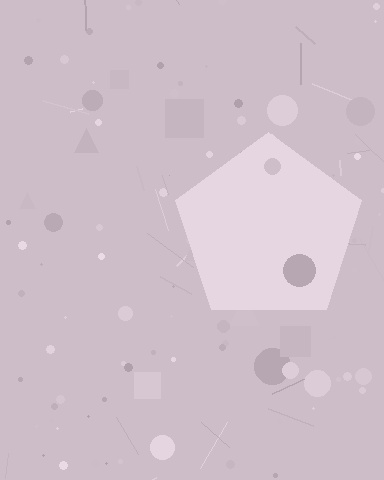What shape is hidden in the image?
A pentagon is hidden in the image.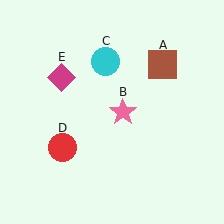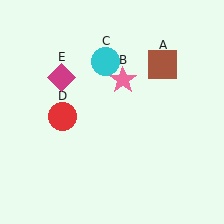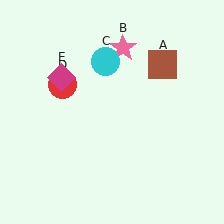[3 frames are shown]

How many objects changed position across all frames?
2 objects changed position: pink star (object B), red circle (object D).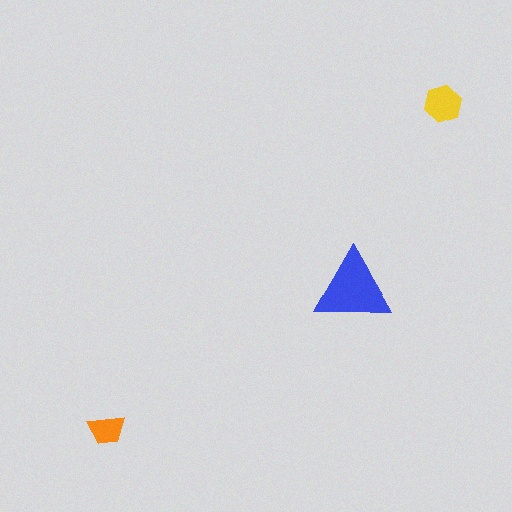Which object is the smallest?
The orange trapezoid.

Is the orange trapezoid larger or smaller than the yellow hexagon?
Smaller.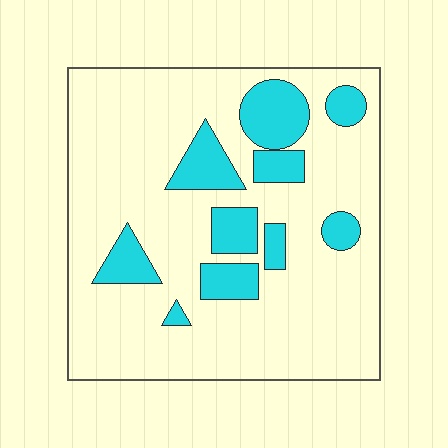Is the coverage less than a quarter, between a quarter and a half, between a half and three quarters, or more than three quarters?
Less than a quarter.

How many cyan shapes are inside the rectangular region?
10.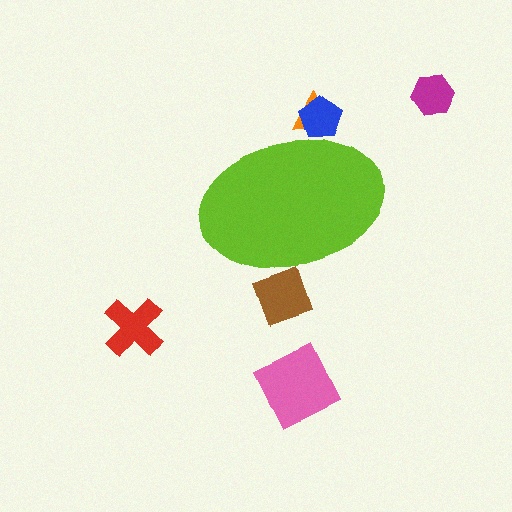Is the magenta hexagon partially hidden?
No, the magenta hexagon is fully visible.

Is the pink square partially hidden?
No, the pink square is fully visible.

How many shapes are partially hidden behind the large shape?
3 shapes are partially hidden.